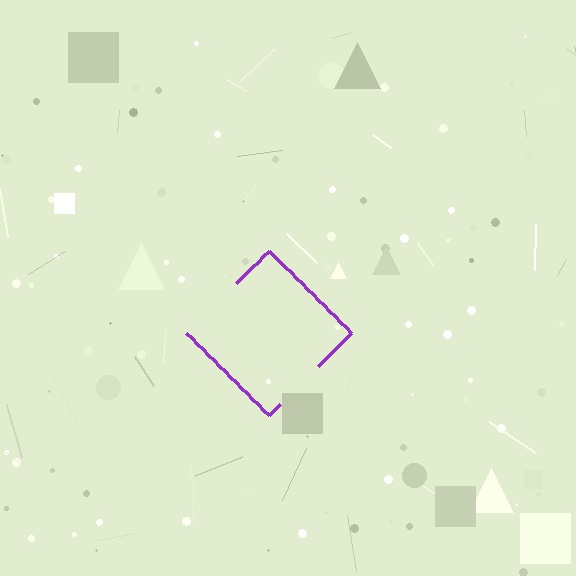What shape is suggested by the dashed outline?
The dashed outline suggests a diamond.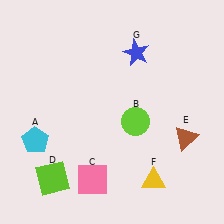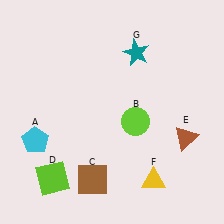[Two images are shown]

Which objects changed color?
C changed from pink to brown. G changed from blue to teal.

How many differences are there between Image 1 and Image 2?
There are 2 differences between the two images.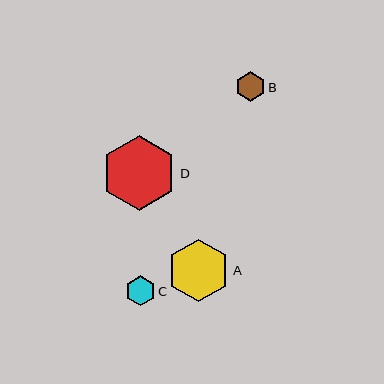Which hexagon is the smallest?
Hexagon C is the smallest with a size of approximately 30 pixels.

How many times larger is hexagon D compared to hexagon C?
Hexagon D is approximately 2.5 times the size of hexagon C.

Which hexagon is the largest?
Hexagon D is the largest with a size of approximately 75 pixels.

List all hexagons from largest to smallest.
From largest to smallest: D, A, B, C.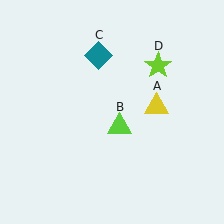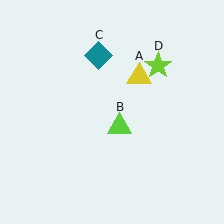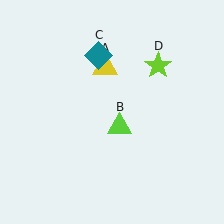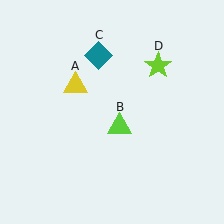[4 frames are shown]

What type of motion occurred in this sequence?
The yellow triangle (object A) rotated counterclockwise around the center of the scene.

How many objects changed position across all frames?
1 object changed position: yellow triangle (object A).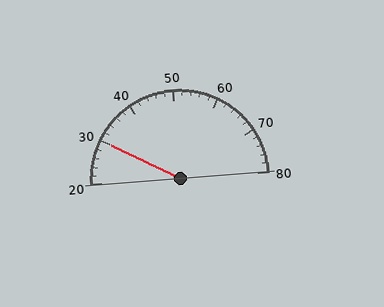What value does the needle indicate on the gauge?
The needle indicates approximately 30.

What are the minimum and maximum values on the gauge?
The gauge ranges from 20 to 80.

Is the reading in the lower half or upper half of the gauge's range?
The reading is in the lower half of the range (20 to 80).